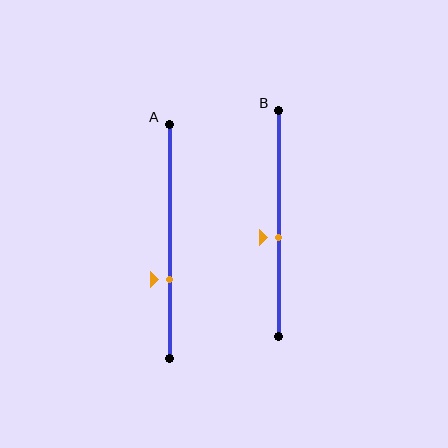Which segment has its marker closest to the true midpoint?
Segment B has its marker closest to the true midpoint.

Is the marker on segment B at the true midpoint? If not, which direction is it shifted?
No, the marker on segment B is shifted downward by about 6% of the segment length.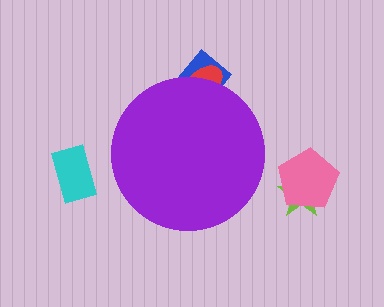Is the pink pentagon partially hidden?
No, the pink pentagon is fully visible.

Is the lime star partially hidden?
No, the lime star is fully visible.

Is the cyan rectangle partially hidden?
No, the cyan rectangle is fully visible.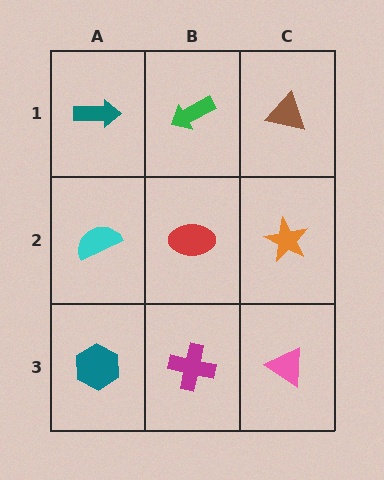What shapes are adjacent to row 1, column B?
A red ellipse (row 2, column B), a teal arrow (row 1, column A), a brown triangle (row 1, column C).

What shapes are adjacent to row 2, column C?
A brown triangle (row 1, column C), a pink triangle (row 3, column C), a red ellipse (row 2, column B).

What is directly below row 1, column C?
An orange star.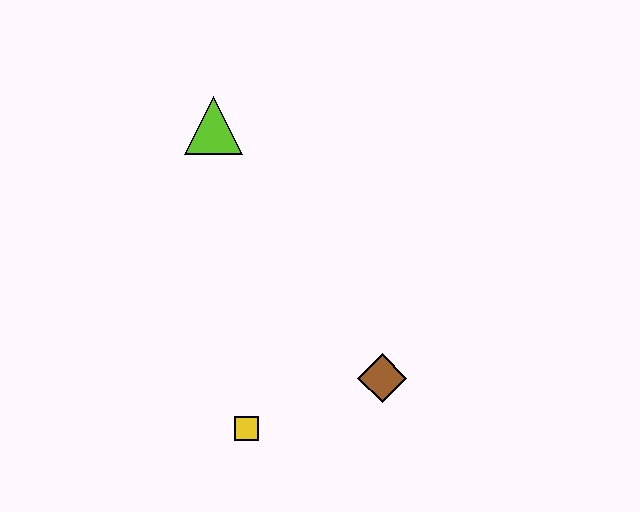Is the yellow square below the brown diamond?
Yes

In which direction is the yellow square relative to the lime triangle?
The yellow square is below the lime triangle.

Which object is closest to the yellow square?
The brown diamond is closest to the yellow square.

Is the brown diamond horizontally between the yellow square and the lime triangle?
No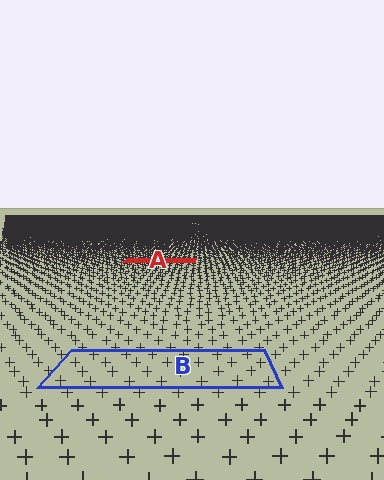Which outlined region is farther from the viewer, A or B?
Region A is farther from the viewer — the texture elements inside it appear smaller and more densely packed.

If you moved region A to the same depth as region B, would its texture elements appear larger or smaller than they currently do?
They would appear larger. At a closer depth, the same texture elements are projected at a bigger on-screen size.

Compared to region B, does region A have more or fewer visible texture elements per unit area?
Region A has more texture elements per unit area — they are packed more densely because it is farther away.